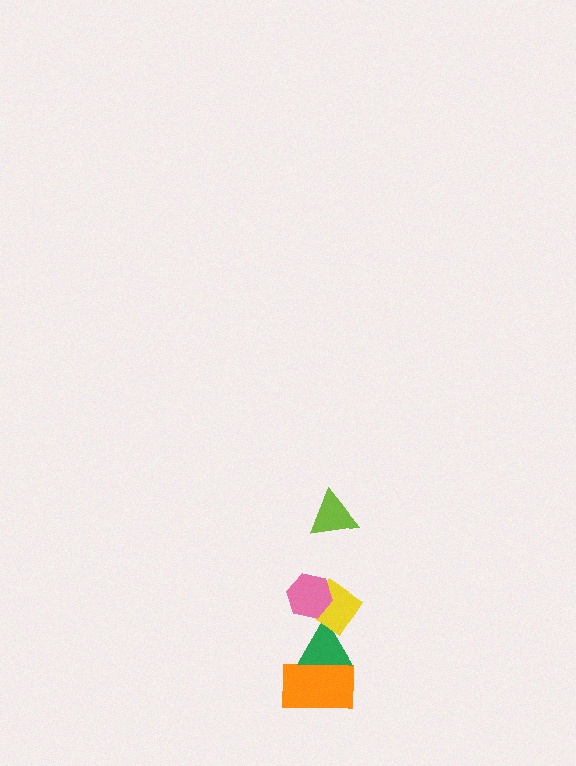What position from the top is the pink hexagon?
The pink hexagon is 2nd from the top.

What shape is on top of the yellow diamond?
The pink hexagon is on top of the yellow diamond.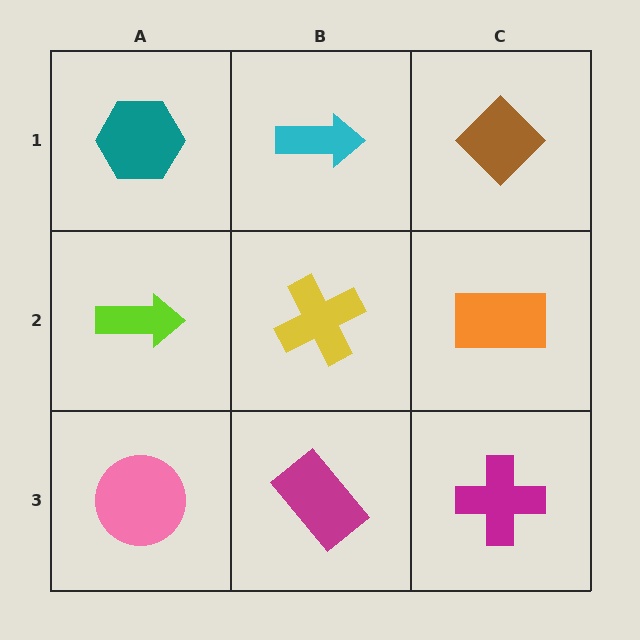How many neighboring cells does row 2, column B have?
4.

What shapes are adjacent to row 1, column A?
A lime arrow (row 2, column A), a cyan arrow (row 1, column B).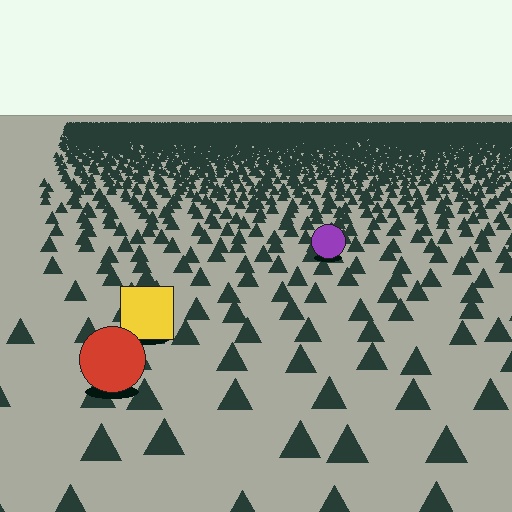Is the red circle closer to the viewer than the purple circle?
Yes. The red circle is closer — you can tell from the texture gradient: the ground texture is coarser near it.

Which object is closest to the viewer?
The red circle is closest. The texture marks near it are larger and more spread out.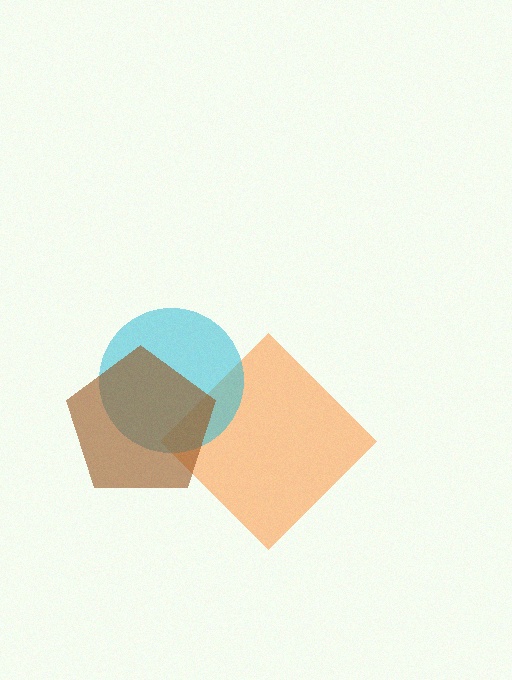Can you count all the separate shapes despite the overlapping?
Yes, there are 3 separate shapes.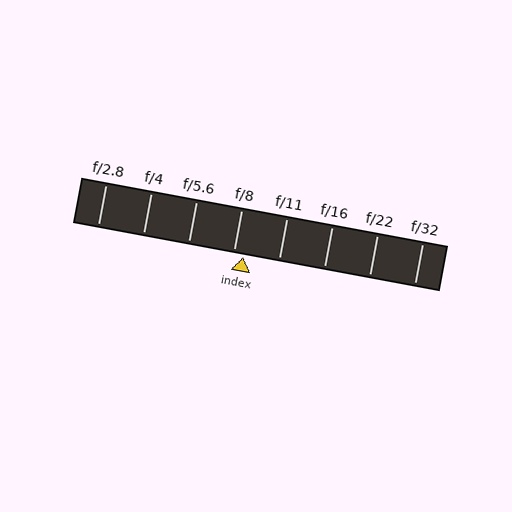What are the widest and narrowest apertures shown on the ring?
The widest aperture shown is f/2.8 and the narrowest is f/32.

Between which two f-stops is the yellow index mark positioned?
The index mark is between f/8 and f/11.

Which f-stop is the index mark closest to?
The index mark is closest to f/8.